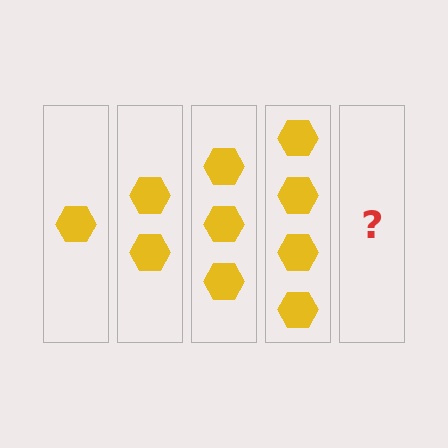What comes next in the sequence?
The next element should be 5 hexagons.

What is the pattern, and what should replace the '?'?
The pattern is that each step adds one more hexagon. The '?' should be 5 hexagons.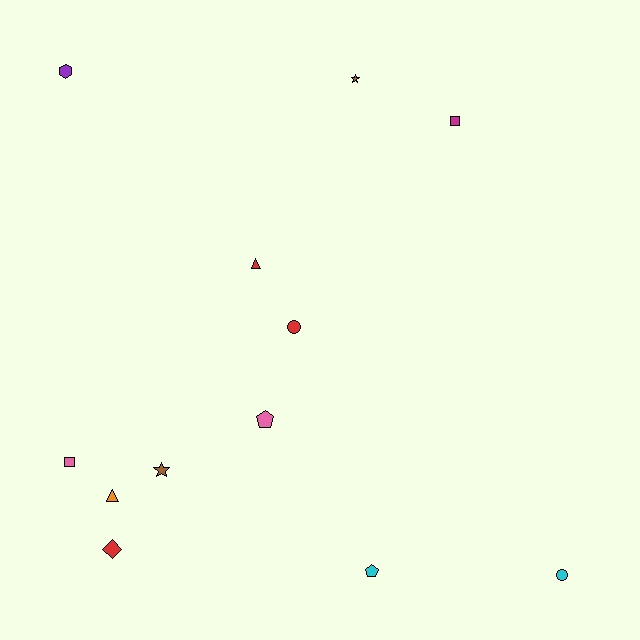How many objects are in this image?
There are 12 objects.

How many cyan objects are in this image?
There are 2 cyan objects.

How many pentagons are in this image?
There are 2 pentagons.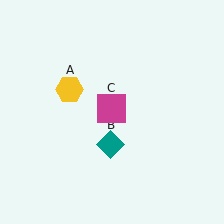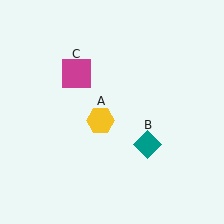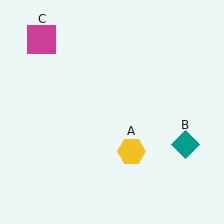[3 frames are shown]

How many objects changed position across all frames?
3 objects changed position: yellow hexagon (object A), teal diamond (object B), magenta square (object C).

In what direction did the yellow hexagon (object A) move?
The yellow hexagon (object A) moved down and to the right.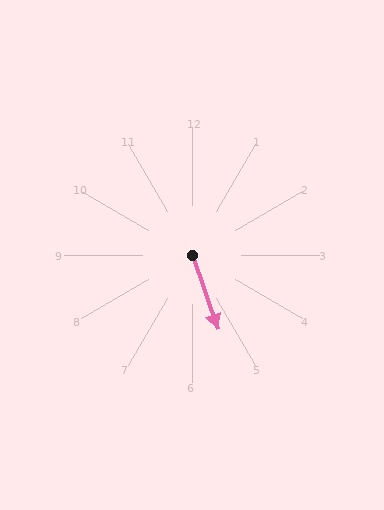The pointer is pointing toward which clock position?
Roughly 5 o'clock.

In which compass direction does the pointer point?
South.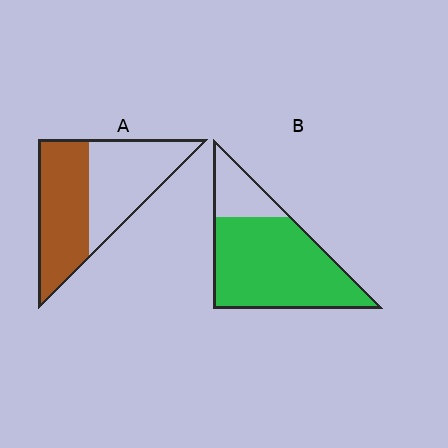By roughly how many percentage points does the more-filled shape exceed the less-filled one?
By roughly 30 percentage points (B over A).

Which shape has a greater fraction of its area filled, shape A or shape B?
Shape B.